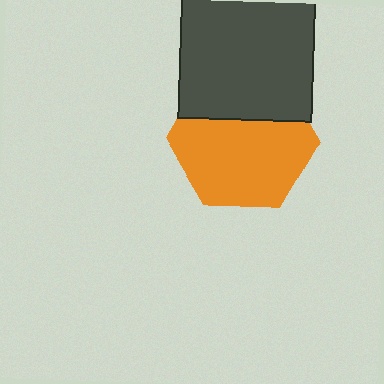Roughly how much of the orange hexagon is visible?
Most of it is visible (roughly 68%).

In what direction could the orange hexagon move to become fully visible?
The orange hexagon could move down. That would shift it out from behind the dark gray rectangle entirely.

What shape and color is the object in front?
The object in front is a dark gray rectangle.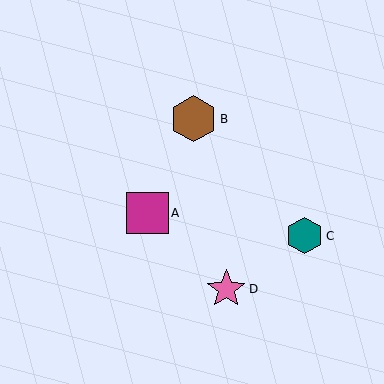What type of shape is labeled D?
Shape D is a pink star.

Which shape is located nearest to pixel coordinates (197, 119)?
The brown hexagon (labeled B) at (194, 119) is nearest to that location.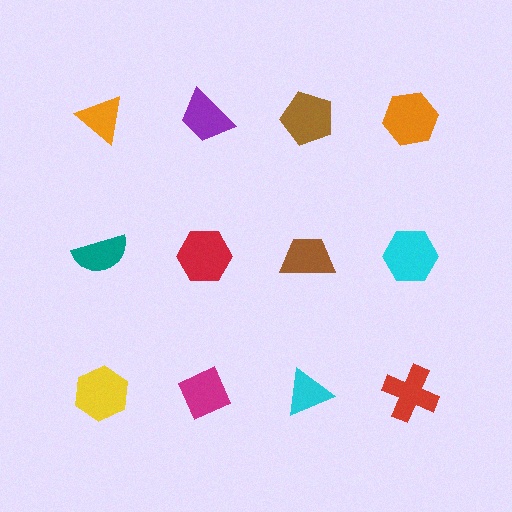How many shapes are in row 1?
4 shapes.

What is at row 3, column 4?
A red cross.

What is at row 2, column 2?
A red hexagon.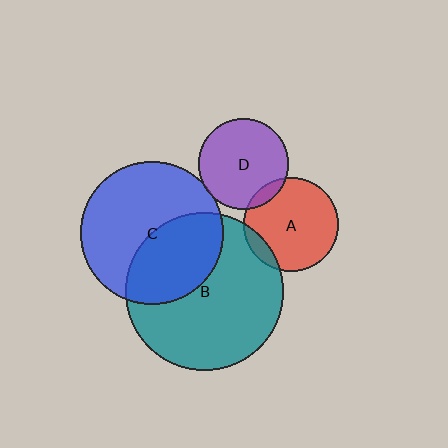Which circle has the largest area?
Circle B (teal).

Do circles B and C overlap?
Yes.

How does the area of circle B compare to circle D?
Approximately 3.0 times.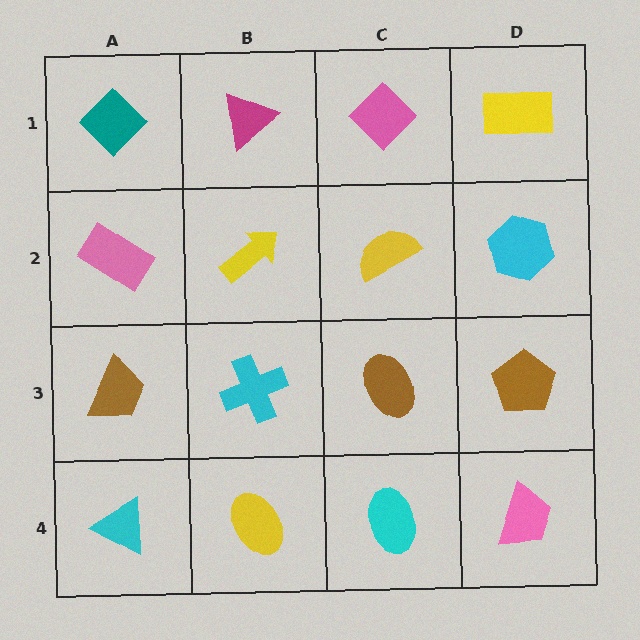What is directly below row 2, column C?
A brown ellipse.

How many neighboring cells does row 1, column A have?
2.